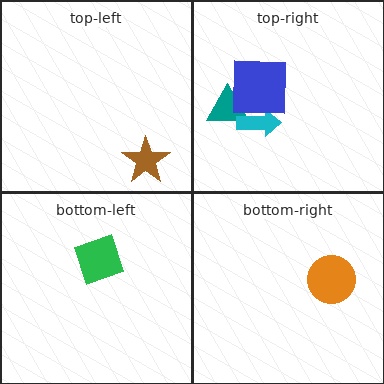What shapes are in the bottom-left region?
The green diamond.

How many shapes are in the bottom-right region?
1.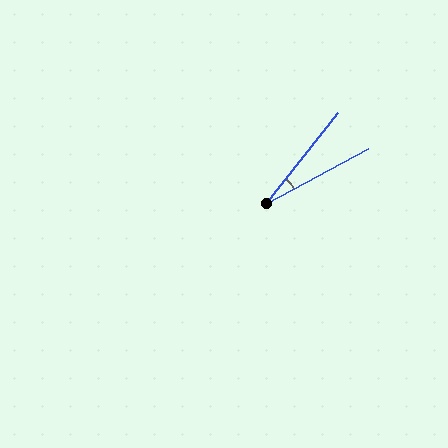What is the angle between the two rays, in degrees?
Approximately 23 degrees.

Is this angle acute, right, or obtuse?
It is acute.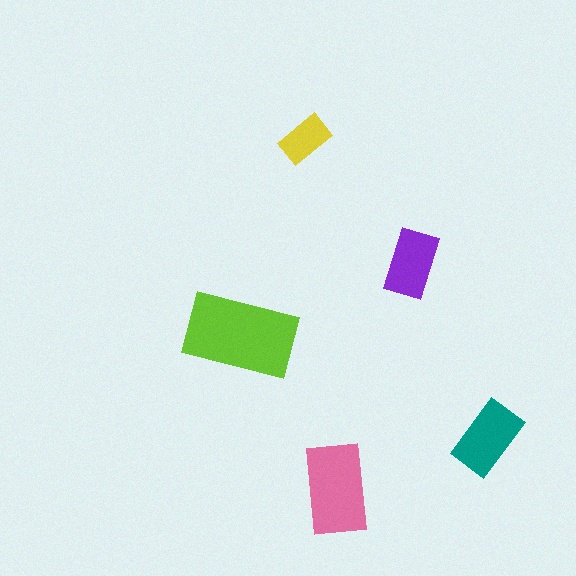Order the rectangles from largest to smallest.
the lime one, the pink one, the teal one, the purple one, the yellow one.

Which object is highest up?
The yellow rectangle is topmost.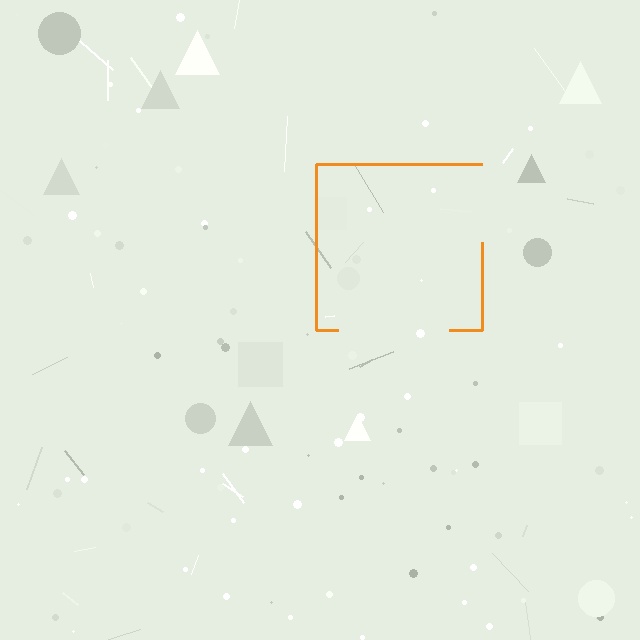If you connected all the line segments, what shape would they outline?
They would outline a square.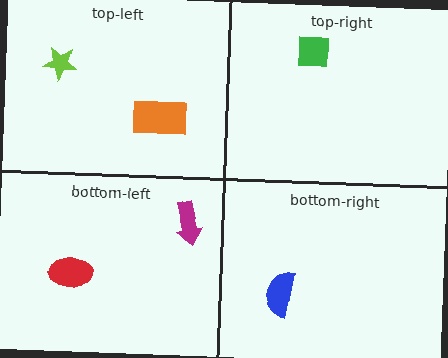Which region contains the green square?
The top-right region.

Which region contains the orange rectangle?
The top-left region.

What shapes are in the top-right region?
The green square.